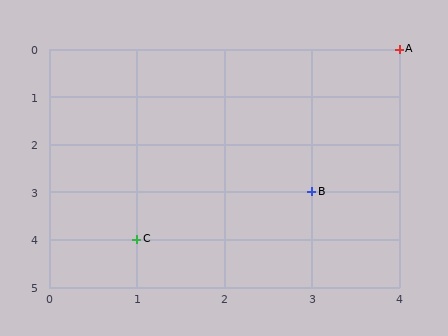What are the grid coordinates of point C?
Point C is at grid coordinates (1, 4).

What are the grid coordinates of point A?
Point A is at grid coordinates (4, 0).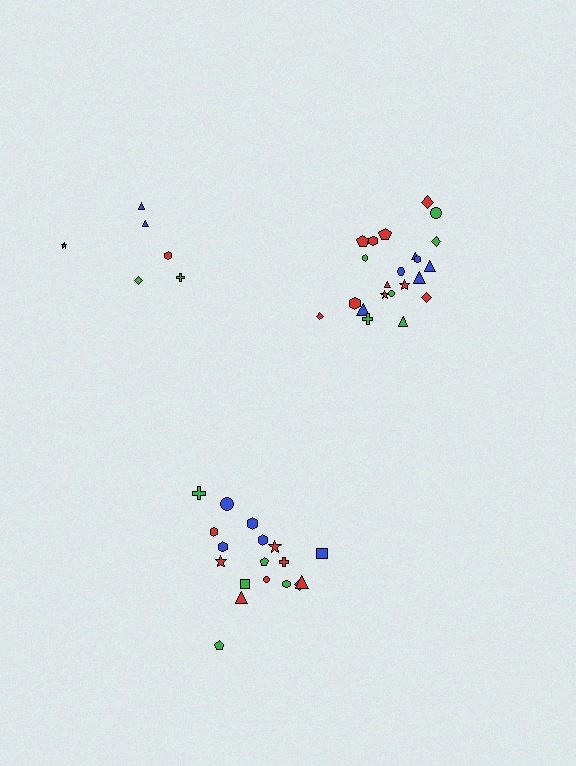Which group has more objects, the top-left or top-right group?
The top-right group.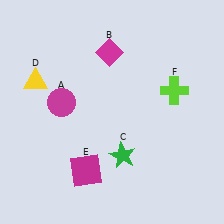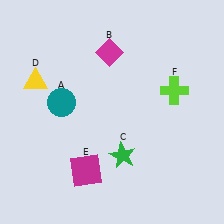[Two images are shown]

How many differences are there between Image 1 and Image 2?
There is 1 difference between the two images.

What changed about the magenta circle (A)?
In Image 1, A is magenta. In Image 2, it changed to teal.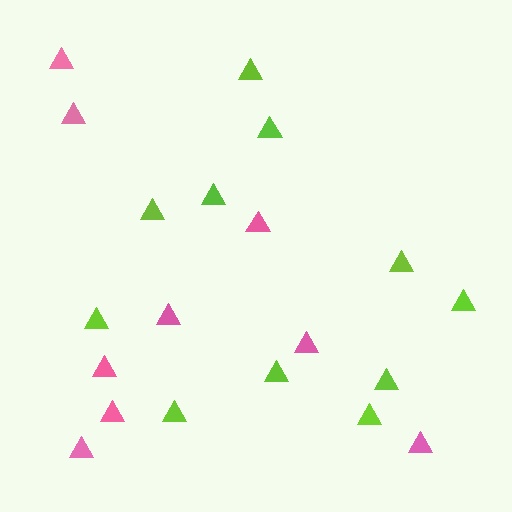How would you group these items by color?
There are 2 groups: one group of pink triangles (9) and one group of lime triangles (11).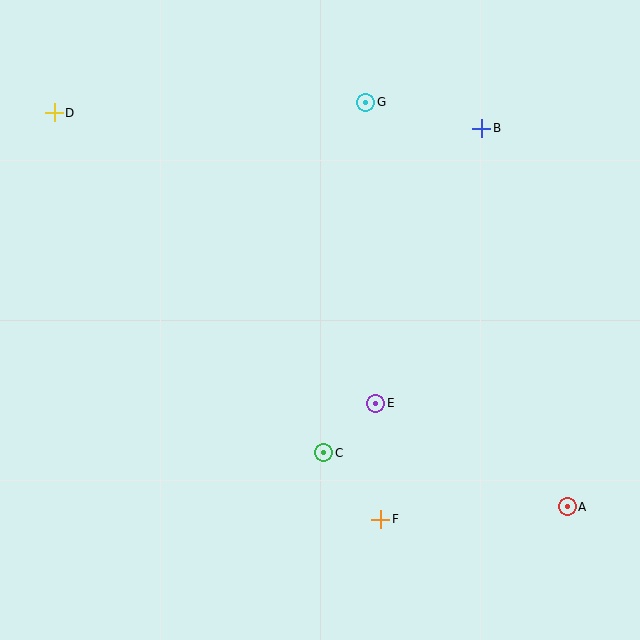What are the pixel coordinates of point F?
Point F is at (381, 519).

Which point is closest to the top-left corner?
Point D is closest to the top-left corner.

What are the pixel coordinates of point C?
Point C is at (324, 453).